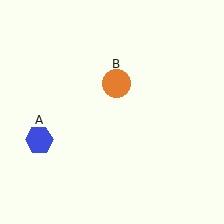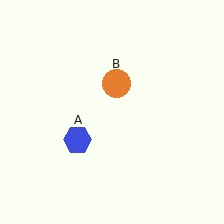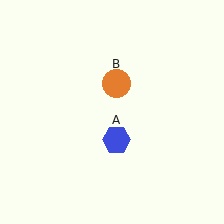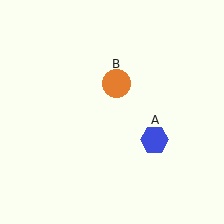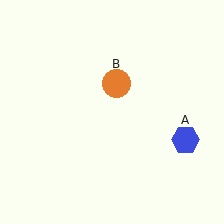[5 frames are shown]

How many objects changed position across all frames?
1 object changed position: blue hexagon (object A).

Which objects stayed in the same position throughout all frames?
Orange circle (object B) remained stationary.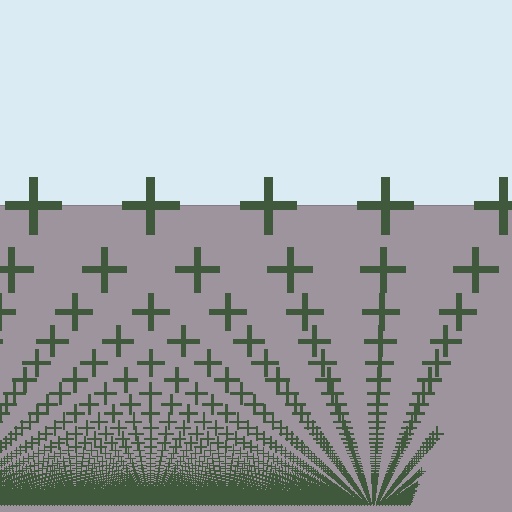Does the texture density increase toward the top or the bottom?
Density increases toward the bottom.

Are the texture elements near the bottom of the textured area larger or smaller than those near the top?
Smaller. The gradient is inverted — elements near the bottom are smaller and denser.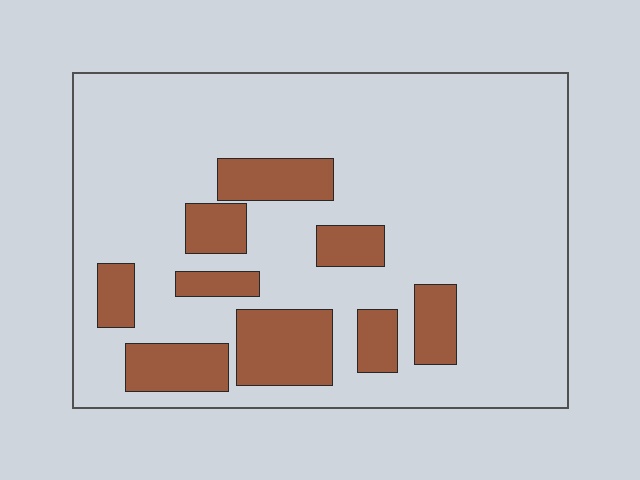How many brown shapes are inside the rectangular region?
9.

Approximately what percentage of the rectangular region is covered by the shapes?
Approximately 20%.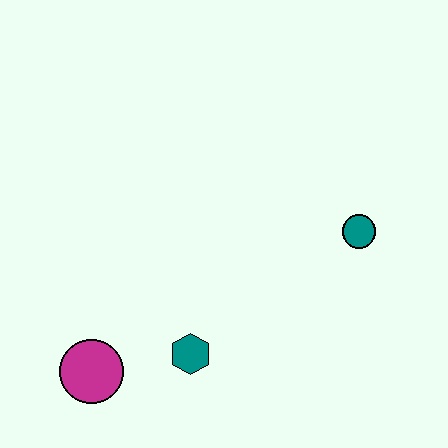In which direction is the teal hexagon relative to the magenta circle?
The teal hexagon is to the right of the magenta circle.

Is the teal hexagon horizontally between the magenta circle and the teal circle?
Yes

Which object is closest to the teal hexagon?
The magenta circle is closest to the teal hexagon.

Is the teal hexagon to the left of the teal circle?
Yes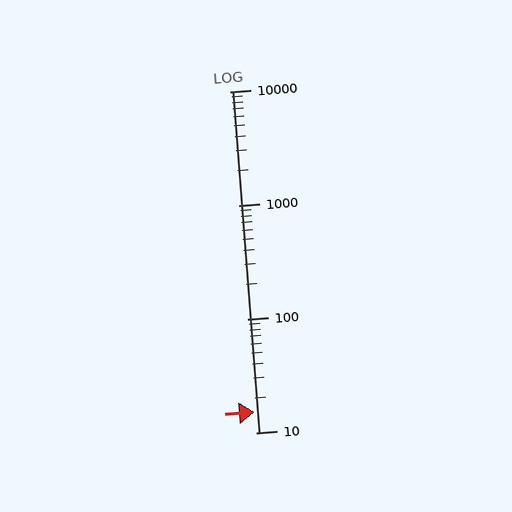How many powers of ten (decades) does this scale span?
The scale spans 3 decades, from 10 to 10000.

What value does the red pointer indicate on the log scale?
The pointer indicates approximately 15.